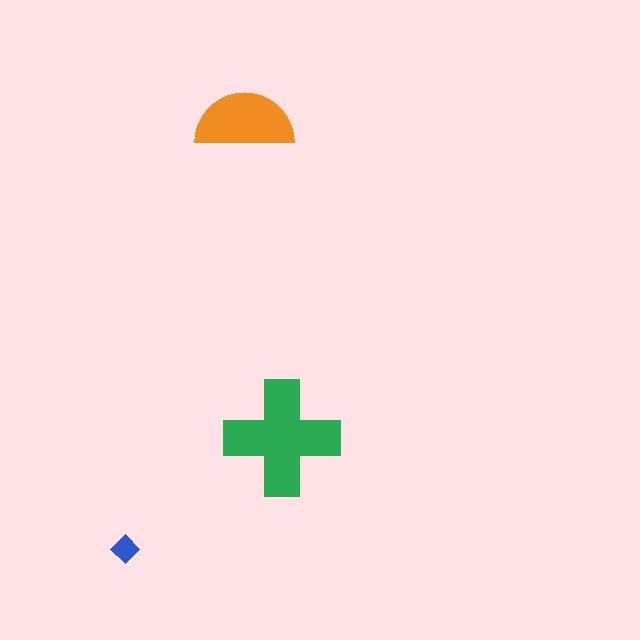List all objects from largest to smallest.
The green cross, the orange semicircle, the blue diamond.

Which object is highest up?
The orange semicircle is topmost.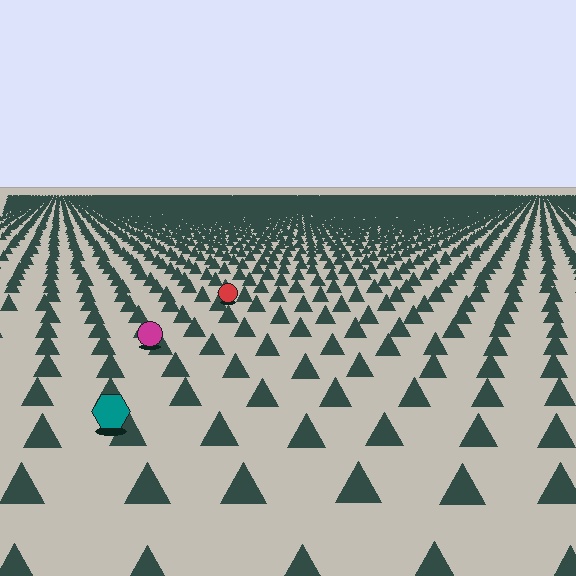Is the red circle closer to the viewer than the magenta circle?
No. The magenta circle is closer — you can tell from the texture gradient: the ground texture is coarser near it.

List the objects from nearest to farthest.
From nearest to farthest: the teal hexagon, the magenta circle, the red circle.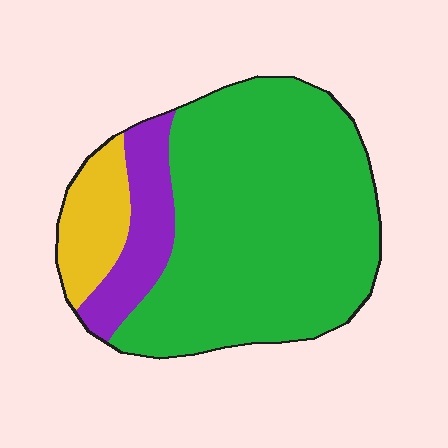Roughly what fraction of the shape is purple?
Purple takes up less than a quarter of the shape.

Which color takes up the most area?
Green, at roughly 75%.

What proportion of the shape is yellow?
Yellow covers roughly 10% of the shape.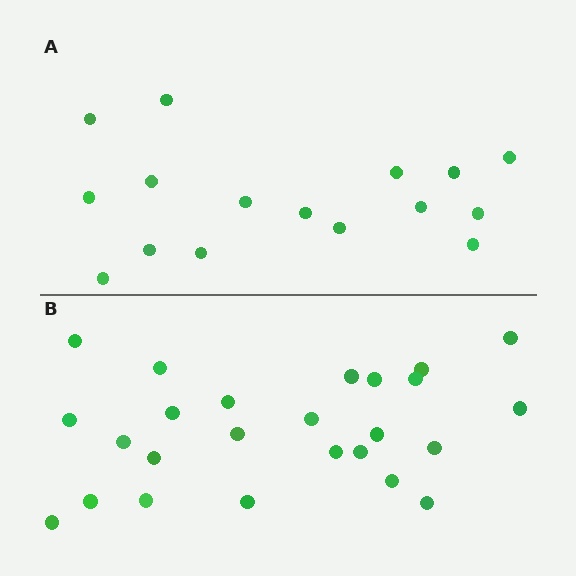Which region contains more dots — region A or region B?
Region B (the bottom region) has more dots.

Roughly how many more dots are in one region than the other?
Region B has roughly 8 or so more dots than region A.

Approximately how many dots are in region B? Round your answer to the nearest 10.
About 20 dots. (The exact count is 25, which rounds to 20.)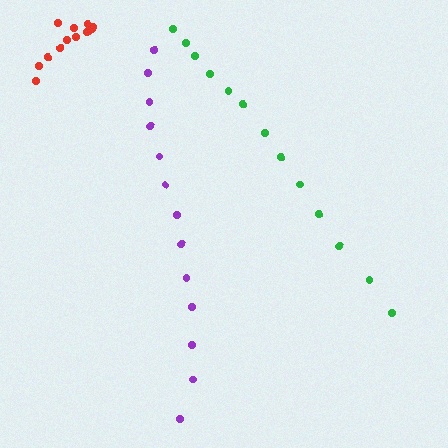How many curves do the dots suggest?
There are 3 distinct paths.